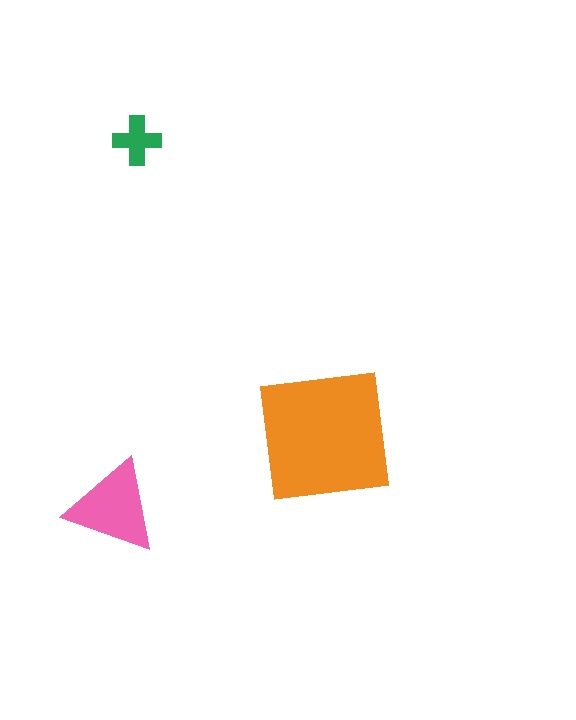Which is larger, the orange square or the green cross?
The orange square.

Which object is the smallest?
The green cross.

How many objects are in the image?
There are 3 objects in the image.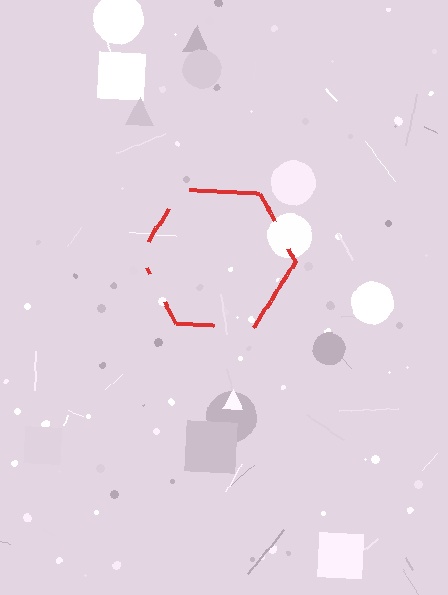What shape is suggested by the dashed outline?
The dashed outline suggests a hexagon.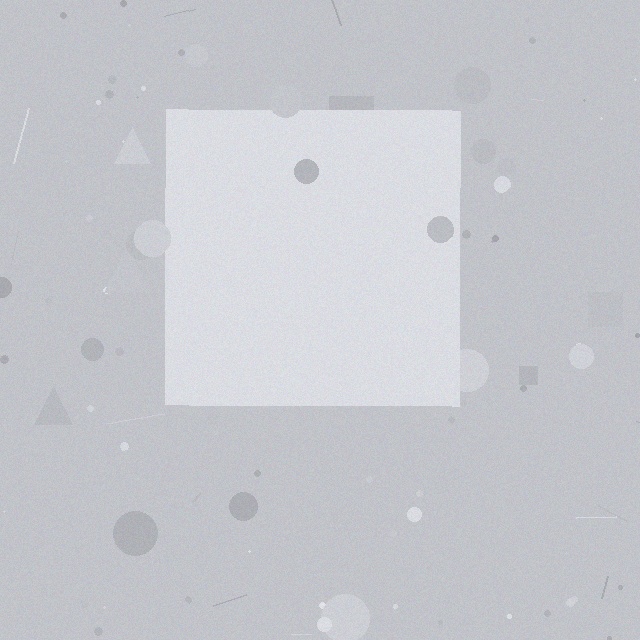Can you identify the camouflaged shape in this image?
The camouflaged shape is a square.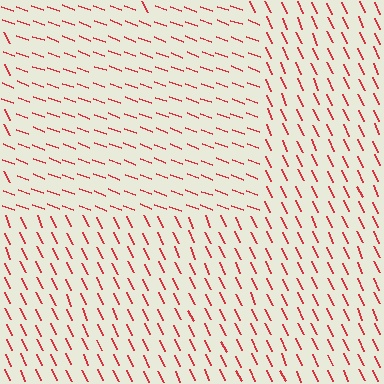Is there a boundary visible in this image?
Yes, there is a texture boundary formed by a change in line orientation.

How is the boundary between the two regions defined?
The boundary is defined purely by a change in line orientation (approximately 45 degrees difference). All lines are the same color and thickness.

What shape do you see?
I see a rectangle.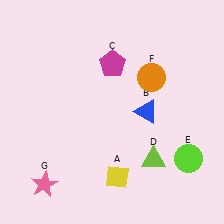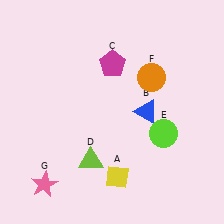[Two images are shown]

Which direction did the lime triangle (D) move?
The lime triangle (D) moved left.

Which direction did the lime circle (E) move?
The lime circle (E) moved up.